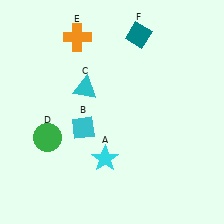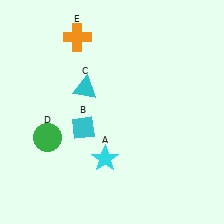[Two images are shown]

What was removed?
The teal diamond (F) was removed in Image 2.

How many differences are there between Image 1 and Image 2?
There is 1 difference between the two images.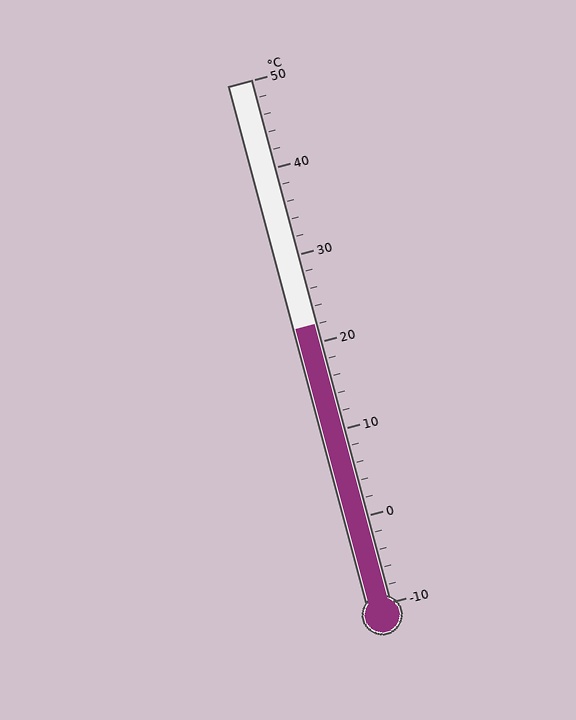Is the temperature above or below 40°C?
The temperature is below 40°C.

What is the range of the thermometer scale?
The thermometer scale ranges from -10°C to 50°C.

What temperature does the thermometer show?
The thermometer shows approximately 22°C.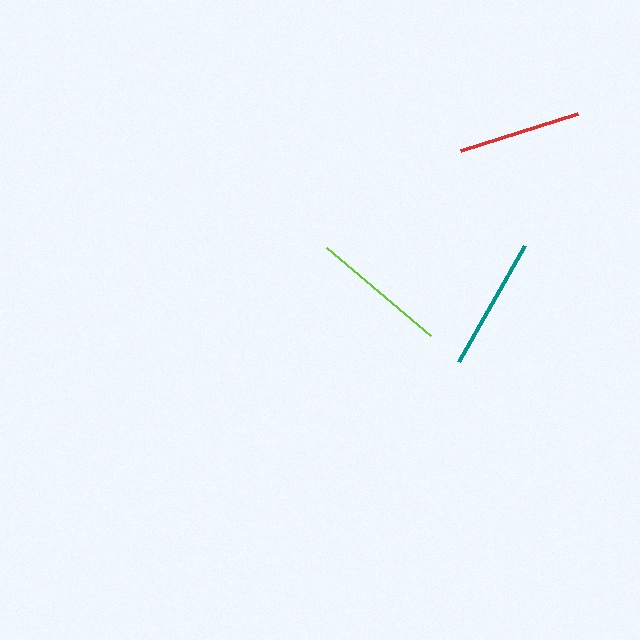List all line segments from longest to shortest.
From longest to shortest: lime, teal, red.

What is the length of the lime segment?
The lime segment is approximately 136 pixels long.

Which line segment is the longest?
The lime line is the longest at approximately 136 pixels.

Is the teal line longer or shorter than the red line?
The teal line is longer than the red line.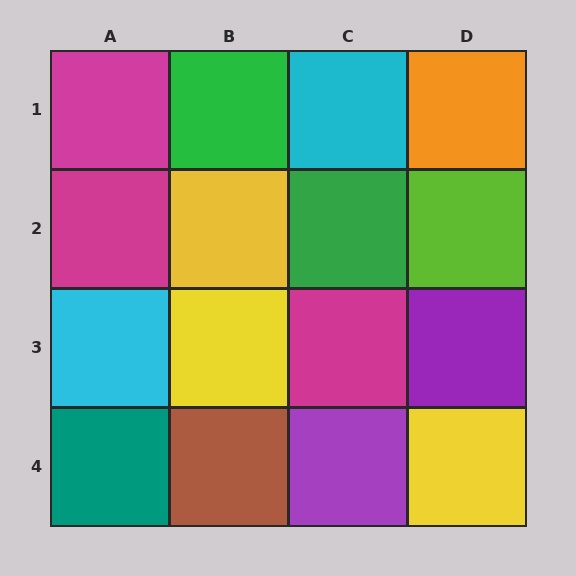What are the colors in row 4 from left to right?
Teal, brown, purple, yellow.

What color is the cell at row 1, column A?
Magenta.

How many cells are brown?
1 cell is brown.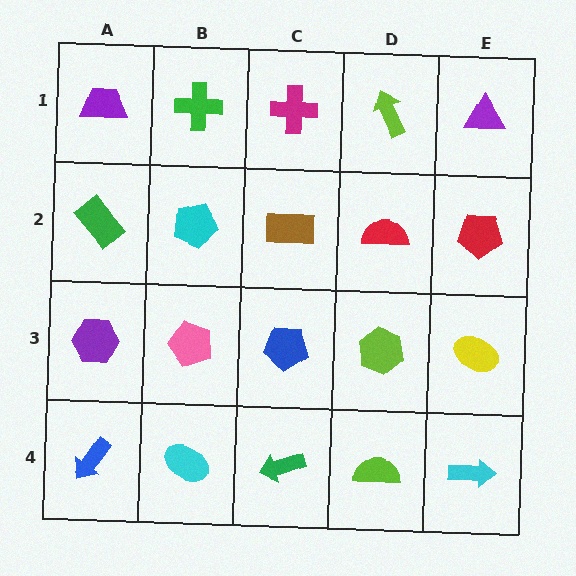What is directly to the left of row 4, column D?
A green arrow.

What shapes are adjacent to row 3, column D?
A red semicircle (row 2, column D), a lime semicircle (row 4, column D), a blue pentagon (row 3, column C), a yellow ellipse (row 3, column E).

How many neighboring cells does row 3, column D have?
4.